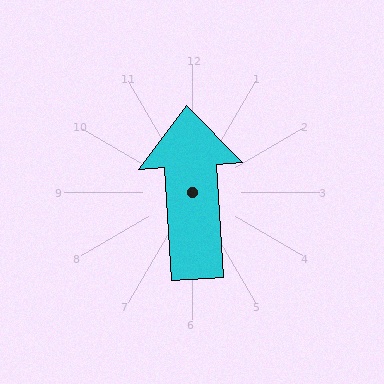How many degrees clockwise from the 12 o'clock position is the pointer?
Approximately 356 degrees.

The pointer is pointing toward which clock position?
Roughly 12 o'clock.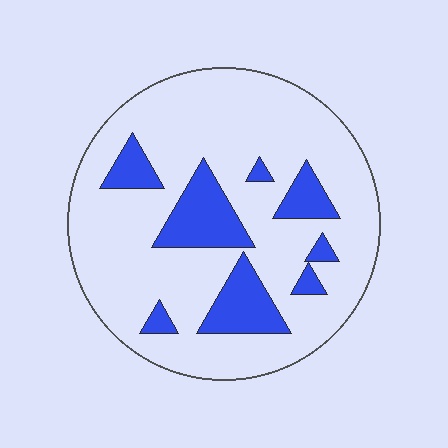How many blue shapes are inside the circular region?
8.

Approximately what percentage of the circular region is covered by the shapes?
Approximately 20%.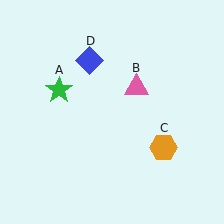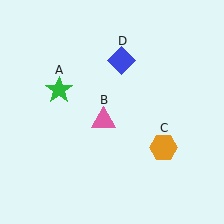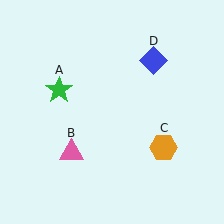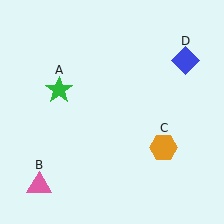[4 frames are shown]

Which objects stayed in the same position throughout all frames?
Green star (object A) and orange hexagon (object C) remained stationary.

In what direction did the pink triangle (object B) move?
The pink triangle (object B) moved down and to the left.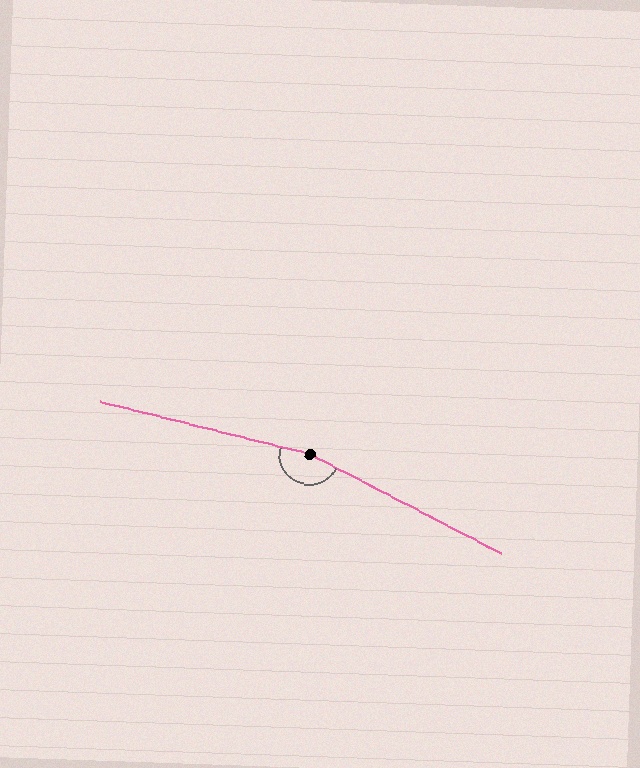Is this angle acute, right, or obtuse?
It is obtuse.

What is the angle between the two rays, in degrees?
Approximately 167 degrees.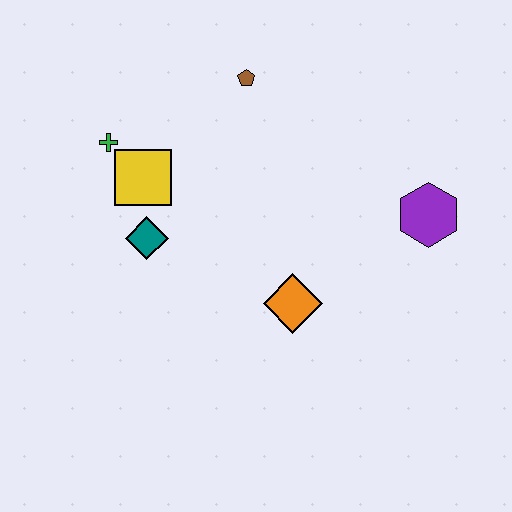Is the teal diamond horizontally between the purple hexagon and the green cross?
Yes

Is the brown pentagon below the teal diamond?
No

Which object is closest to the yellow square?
The green cross is closest to the yellow square.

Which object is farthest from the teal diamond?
The purple hexagon is farthest from the teal diamond.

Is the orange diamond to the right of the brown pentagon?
Yes